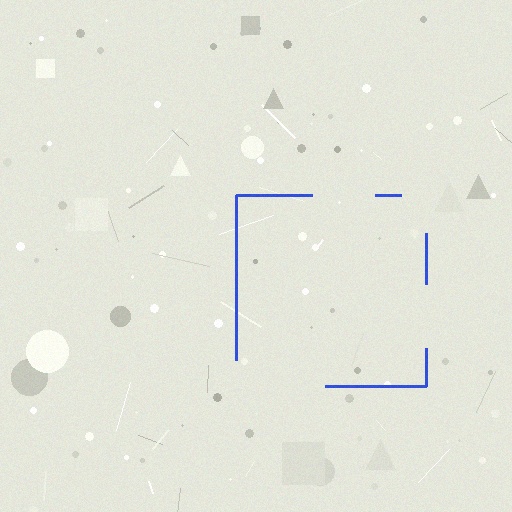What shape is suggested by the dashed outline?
The dashed outline suggests a square.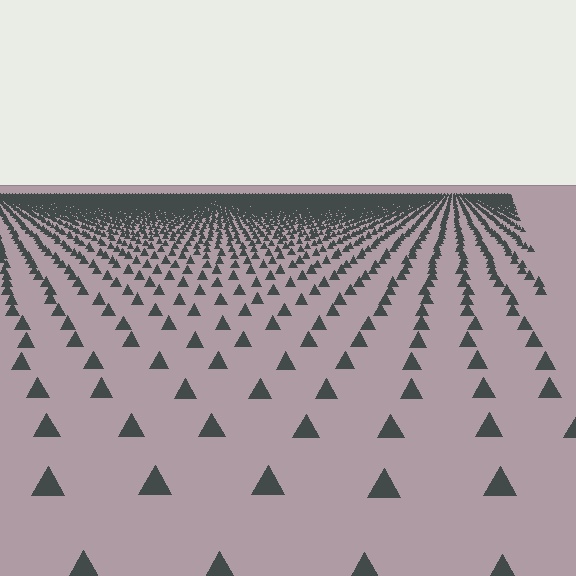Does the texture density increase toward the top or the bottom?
Density increases toward the top.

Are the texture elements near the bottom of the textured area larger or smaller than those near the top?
Larger. Near the bottom, elements are closer to the viewer and appear at a bigger on-screen size.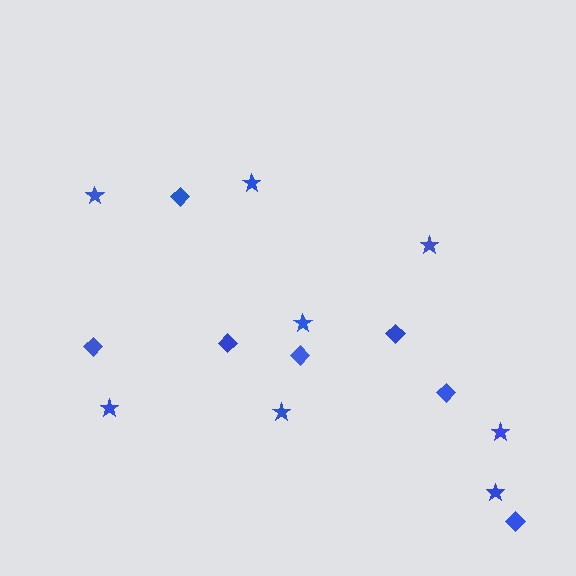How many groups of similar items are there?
There are 2 groups: one group of diamonds (7) and one group of stars (8).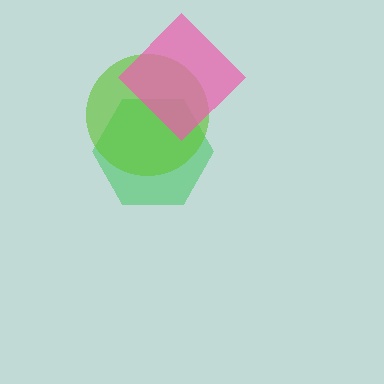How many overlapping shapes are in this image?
There are 3 overlapping shapes in the image.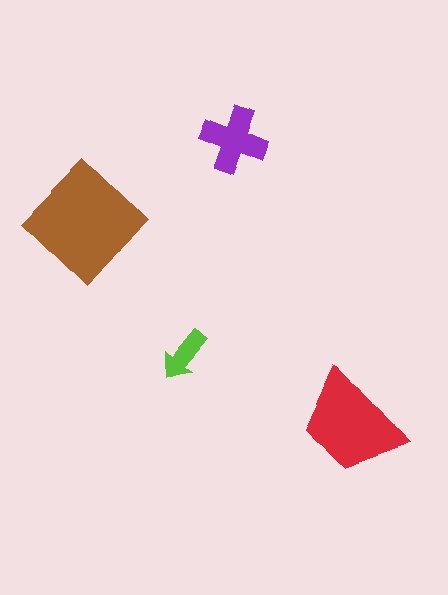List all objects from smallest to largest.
The lime arrow, the purple cross, the red trapezoid, the brown diamond.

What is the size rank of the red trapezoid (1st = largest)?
2nd.